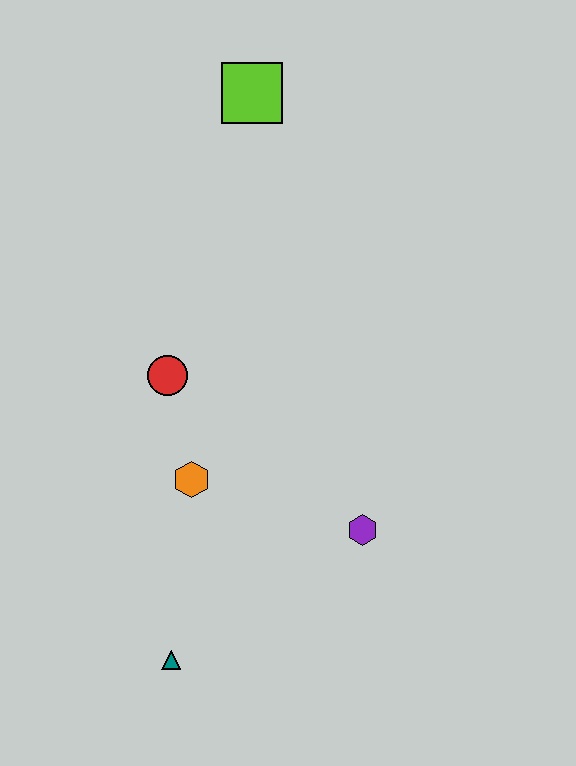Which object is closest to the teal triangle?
The orange hexagon is closest to the teal triangle.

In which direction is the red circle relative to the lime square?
The red circle is below the lime square.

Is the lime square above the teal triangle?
Yes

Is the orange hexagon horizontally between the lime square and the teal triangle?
Yes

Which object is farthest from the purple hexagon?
The lime square is farthest from the purple hexagon.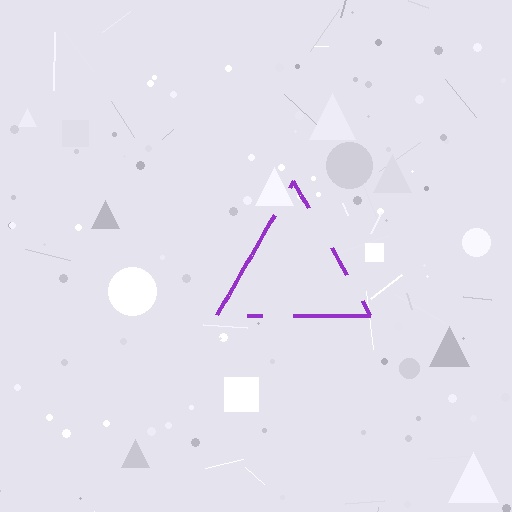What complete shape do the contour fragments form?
The contour fragments form a triangle.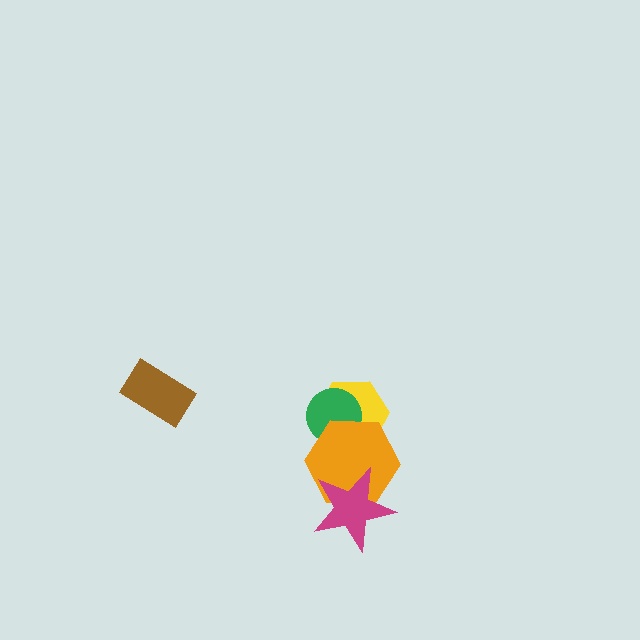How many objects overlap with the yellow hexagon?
2 objects overlap with the yellow hexagon.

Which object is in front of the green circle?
The orange hexagon is in front of the green circle.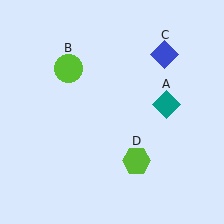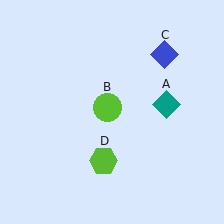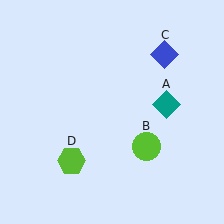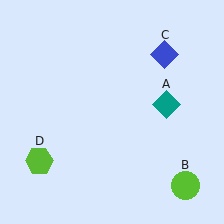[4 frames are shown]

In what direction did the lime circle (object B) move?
The lime circle (object B) moved down and to the right.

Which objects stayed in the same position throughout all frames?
Teal diamond (object A) and blue diamond (object C) remained stationary.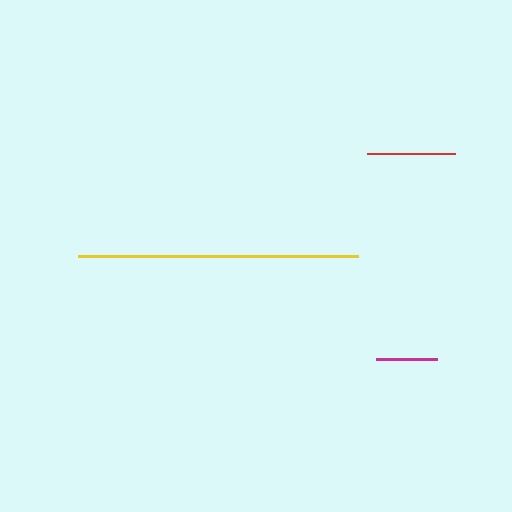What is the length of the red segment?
The red segment is approximately 88 pixels long.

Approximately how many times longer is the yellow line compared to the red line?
The yellow line is approximately 3.2 times the length of the red line.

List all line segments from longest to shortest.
From longest to shortest: yellow, red, magenta.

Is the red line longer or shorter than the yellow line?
The yellow line is longer than the red line.